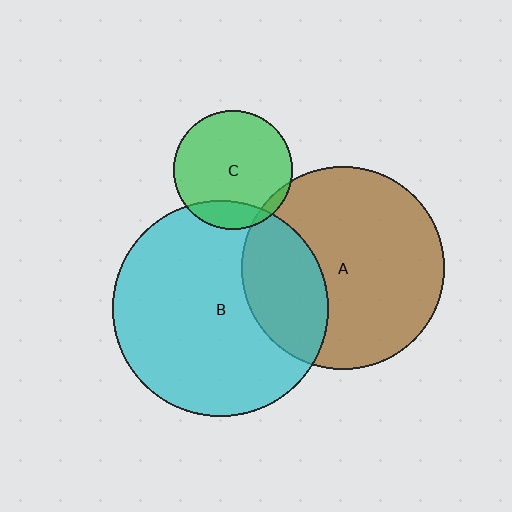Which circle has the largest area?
Circle B (cyan).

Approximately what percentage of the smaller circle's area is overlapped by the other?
Approximately 15%.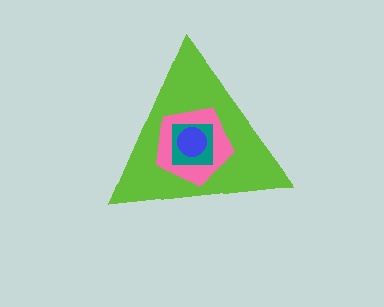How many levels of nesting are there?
4.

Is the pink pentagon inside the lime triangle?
Yes.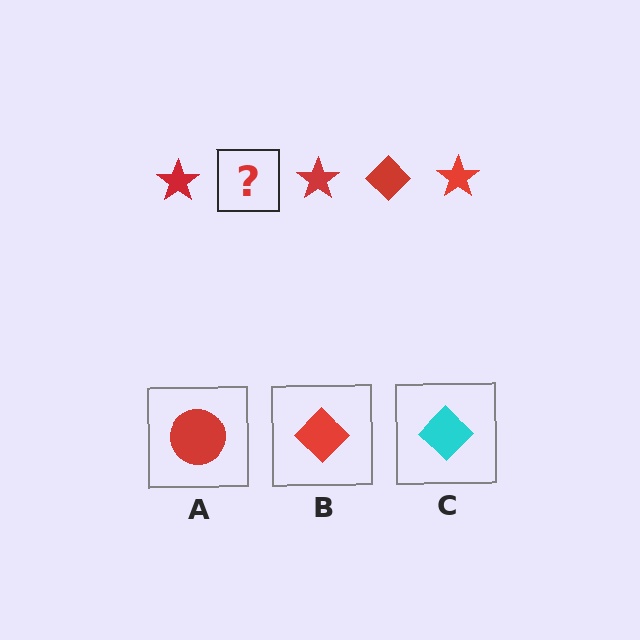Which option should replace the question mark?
Option B.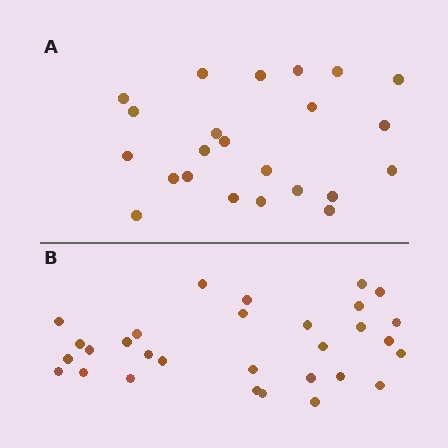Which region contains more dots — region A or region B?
Region B (the bottom region) has more dots.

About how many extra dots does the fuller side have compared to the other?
Region B has roughly 8 or so more dots than region A.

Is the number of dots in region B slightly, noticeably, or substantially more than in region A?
Region B has noticeably more, but not dramatically so. The ratio is roughly 1.3 to 1.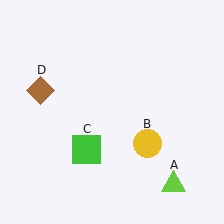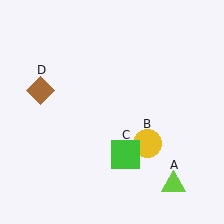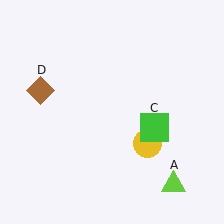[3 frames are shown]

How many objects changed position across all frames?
1 object changed position: green square (object C).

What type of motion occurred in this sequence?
The green square (object C) rotated counterclockwise around the center of the scene.